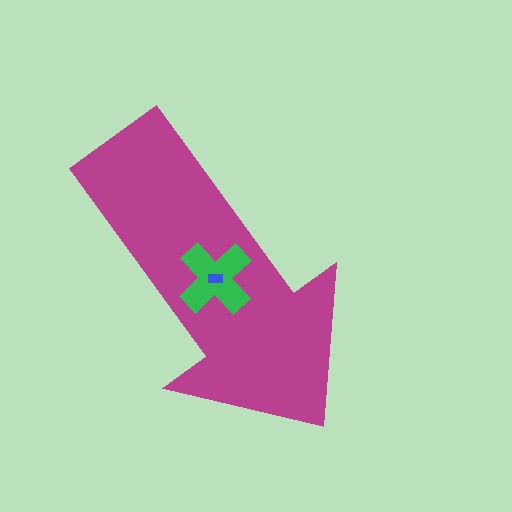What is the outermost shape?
The magenta arrow.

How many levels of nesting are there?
3.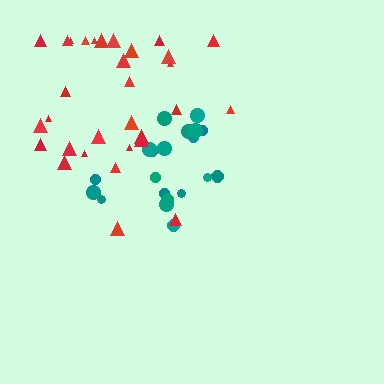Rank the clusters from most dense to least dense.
teal, red.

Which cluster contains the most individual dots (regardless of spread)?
Red (32).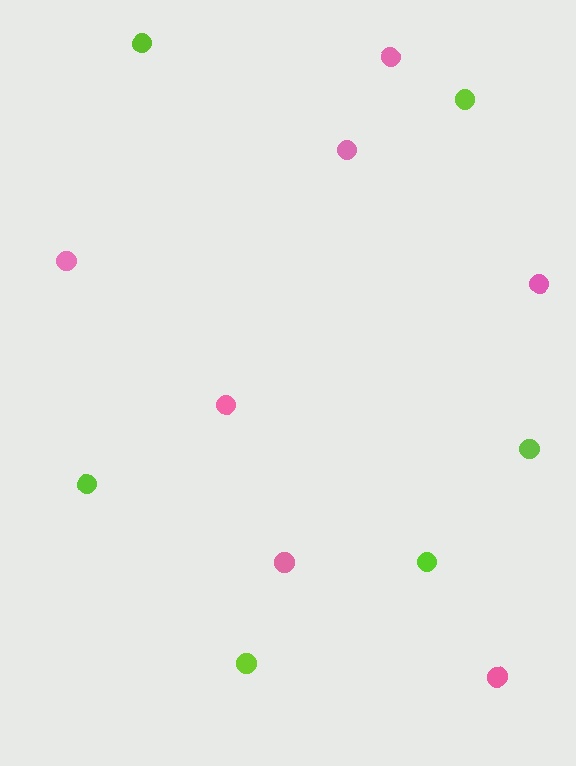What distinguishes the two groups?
There are 2 groups: one group of pink circles (7) and one group of lime circles (6).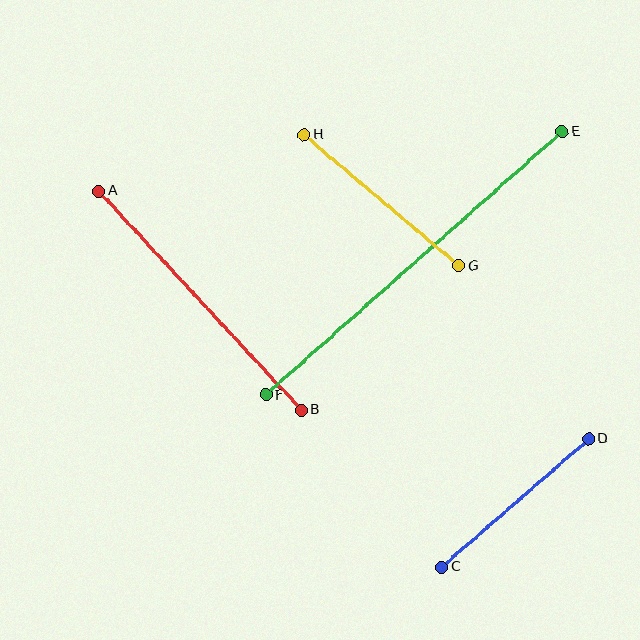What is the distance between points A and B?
The distance is approximately 298 pixels.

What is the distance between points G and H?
The distance is approximately 203 pixels.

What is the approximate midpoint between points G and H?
The midpoint is at approximately (382, 200) pixels.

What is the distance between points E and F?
The distance is approximately 397 pixels.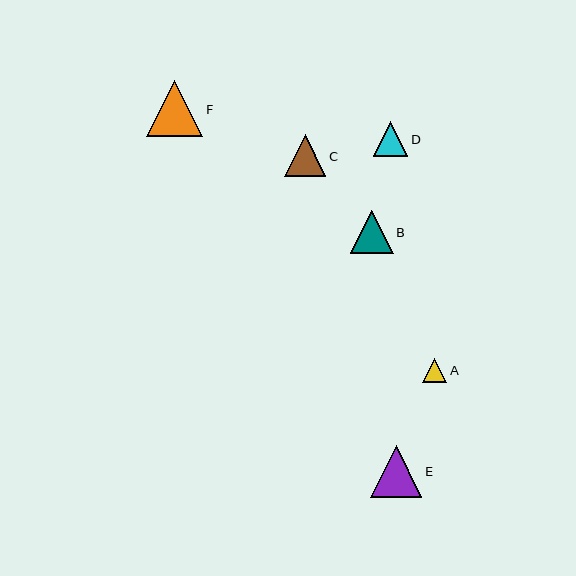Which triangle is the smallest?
Triangle A is the smallest with a size of approximately 24 pixels.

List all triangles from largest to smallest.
From largest to smallest: F, E, B, C, D, A.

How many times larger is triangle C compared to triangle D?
Triangle C is approximately 1.2 times the size of triangle D.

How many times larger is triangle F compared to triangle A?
Triangle F is approximately 2.3 times the size of triangle A.